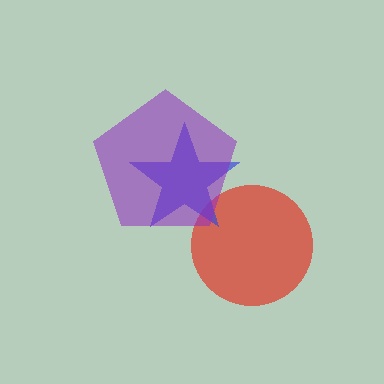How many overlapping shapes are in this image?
There are 3 overlapping shapes in the image.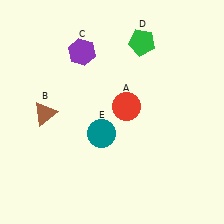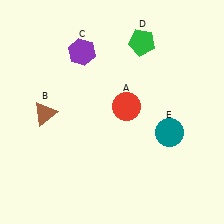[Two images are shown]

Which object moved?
The teal circle (E) moved right.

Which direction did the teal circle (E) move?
The teal circle (E) moved right.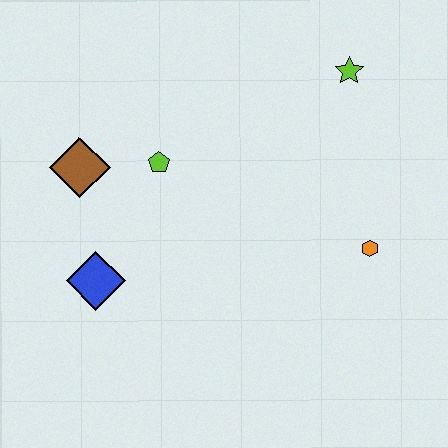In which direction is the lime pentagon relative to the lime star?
The lime pentagon is to the left of the lime star.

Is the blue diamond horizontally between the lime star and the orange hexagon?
No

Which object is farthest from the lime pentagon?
The orange hexagon is farthest from the lime pentagon.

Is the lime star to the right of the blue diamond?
Yes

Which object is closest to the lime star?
The orange hexagon is closest to the lime star.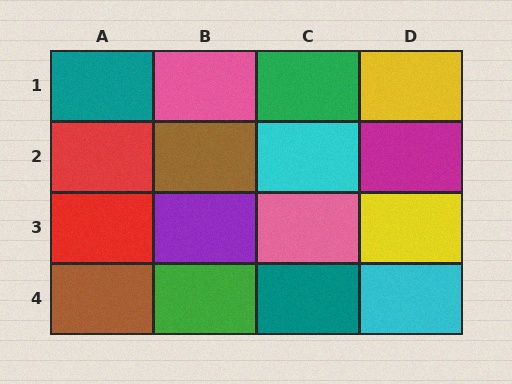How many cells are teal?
2 cells are teal.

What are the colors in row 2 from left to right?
Red, brown, cyan, magenta.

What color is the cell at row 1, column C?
Green.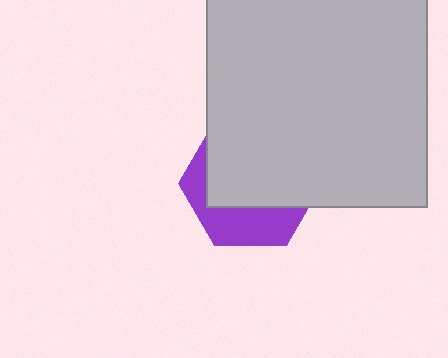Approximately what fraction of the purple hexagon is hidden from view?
Roughly 65% of the purple hexagon is hidden behind the light gray rectangle.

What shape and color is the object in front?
The object in front is a light gray rectangle.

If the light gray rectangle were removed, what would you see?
You would see the complete purple hexagon.